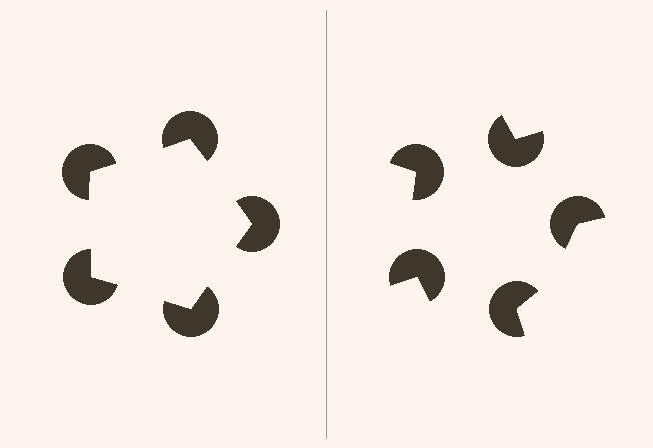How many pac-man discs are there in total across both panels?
10 — 5 on each side.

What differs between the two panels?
The pac-man discs are positioned identically on both sides; only the wedge orientations differ. On the left they align to a pentagon; on the right they are misaligned.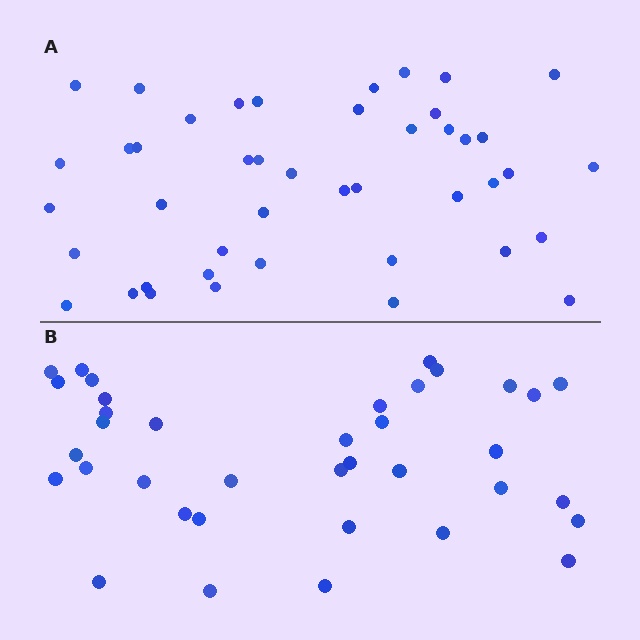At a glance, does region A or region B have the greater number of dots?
Region A (the top region) has more dots.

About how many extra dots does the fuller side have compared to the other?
Region A has roughly 8 or so more dots than region B.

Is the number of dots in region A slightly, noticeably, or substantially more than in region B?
Region A has only slightly more — the two regions are fairly close. The ratio is roughly 1.2 to 1.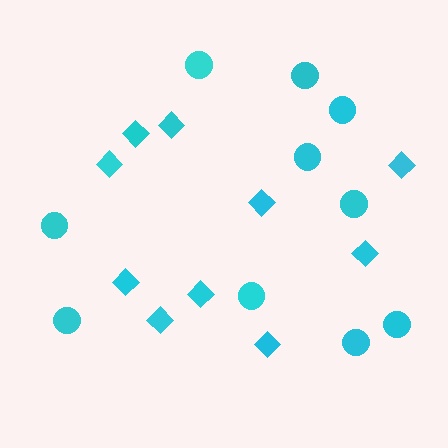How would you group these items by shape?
There are 2 groups: one group of diamonds (10) and one group of circles (10).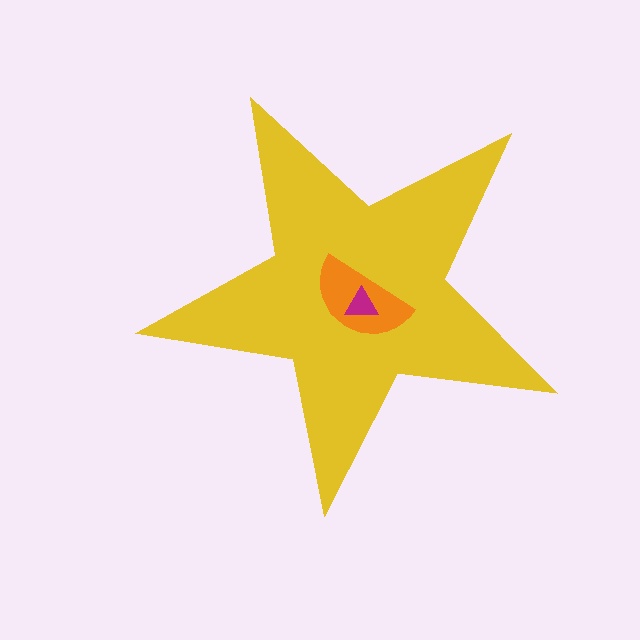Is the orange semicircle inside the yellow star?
Yes.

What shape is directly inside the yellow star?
The orange semicircle.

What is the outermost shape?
The yellow star.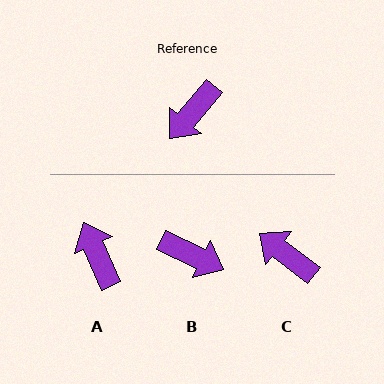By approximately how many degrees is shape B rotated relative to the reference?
Approximately 105 degrees counter-clockwise.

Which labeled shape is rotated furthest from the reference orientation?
A, about 116 degrees away.